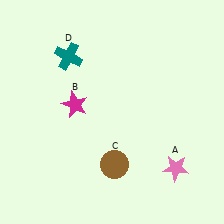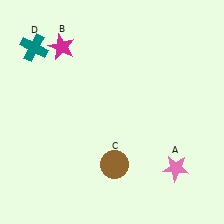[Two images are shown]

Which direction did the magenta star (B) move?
The magenta star (B) moved up.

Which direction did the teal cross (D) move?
The teal cross (D) moved left.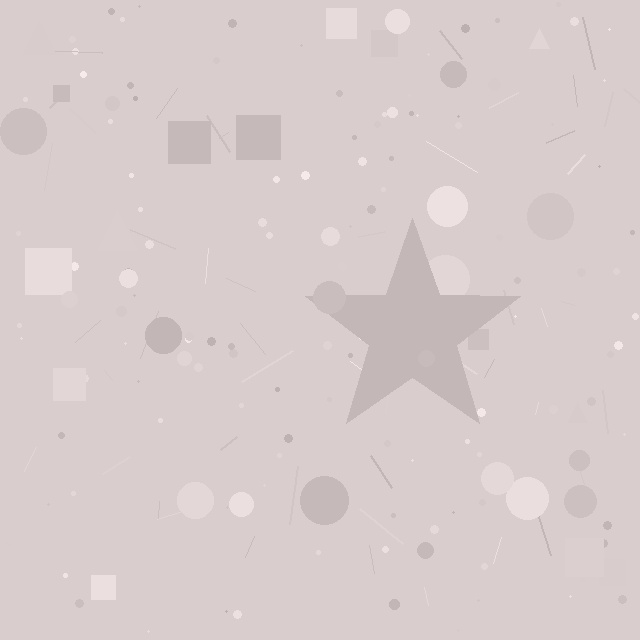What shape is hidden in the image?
A star is hidden in the image.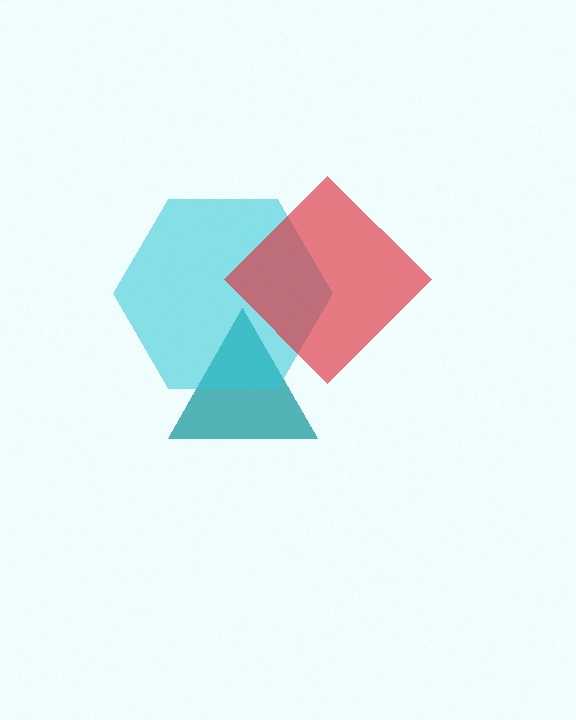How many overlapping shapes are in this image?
There are 3 overlapping shapes in the image.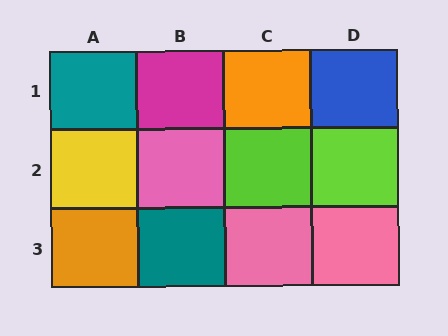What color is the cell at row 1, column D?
Blue.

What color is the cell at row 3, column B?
Teal.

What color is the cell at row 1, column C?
Orange.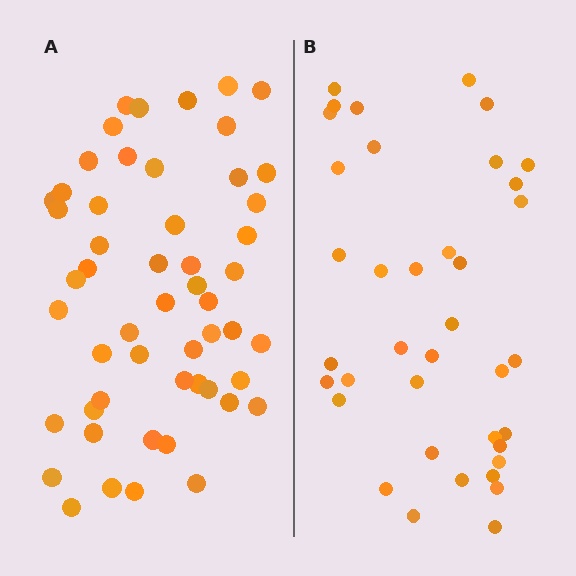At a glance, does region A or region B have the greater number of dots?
Region A (the left region) has more dots.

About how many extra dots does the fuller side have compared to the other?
Region A has approximately 15 more dots than region B.